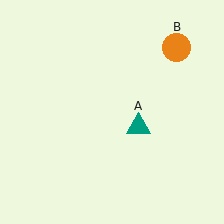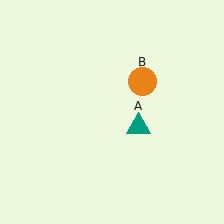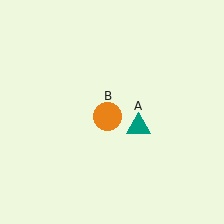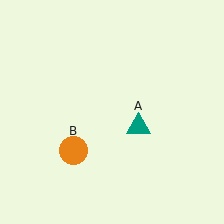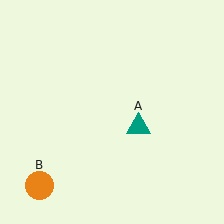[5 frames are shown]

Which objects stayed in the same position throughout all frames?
Teal triangle (object A) remained stationary.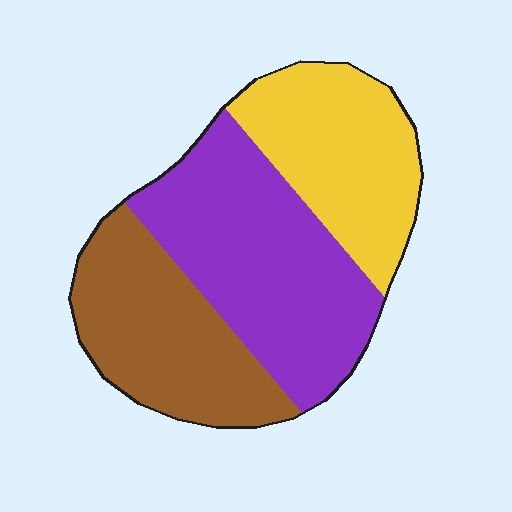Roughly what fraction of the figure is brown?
Brown takes up between a sixth and a third of the figure.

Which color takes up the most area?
Purple, at roughly 40%.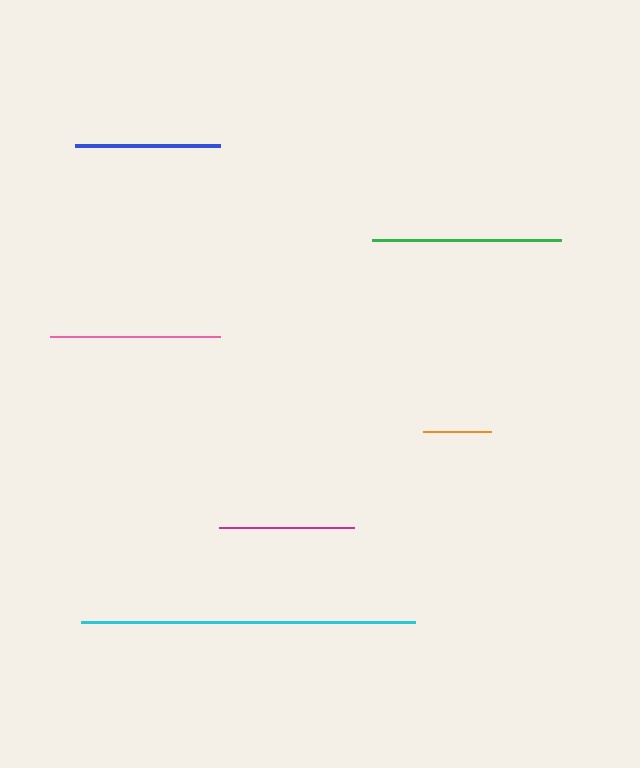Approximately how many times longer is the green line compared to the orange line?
The green line is approximately 2.8 times the length of the orange line.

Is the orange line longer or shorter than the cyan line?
The cyan line is longer than the orange line.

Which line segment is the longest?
The cyan line is the longest at approximately 334 pixels.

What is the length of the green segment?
The green segment is approximately 189 pixels long.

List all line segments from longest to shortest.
From longest to shortest: cyan, green, pink, blue, magenta, orange.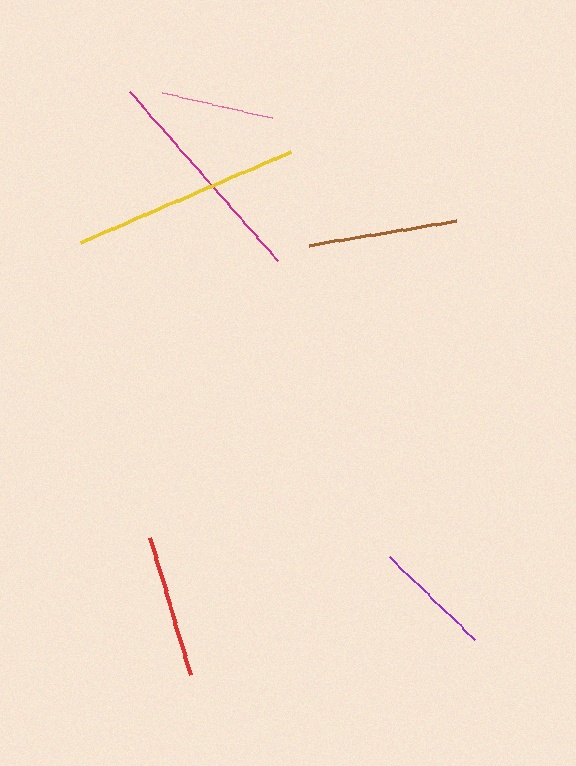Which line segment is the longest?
The yellow line is the longest at approximately 229 pixels.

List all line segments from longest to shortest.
From longest to shortest: yellow, magenta, brown, red, purple, pink.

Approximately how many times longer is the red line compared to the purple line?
The red line is approximately 1.2 times the length of the purple line.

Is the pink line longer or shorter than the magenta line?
The magenta line is longer than the pink line.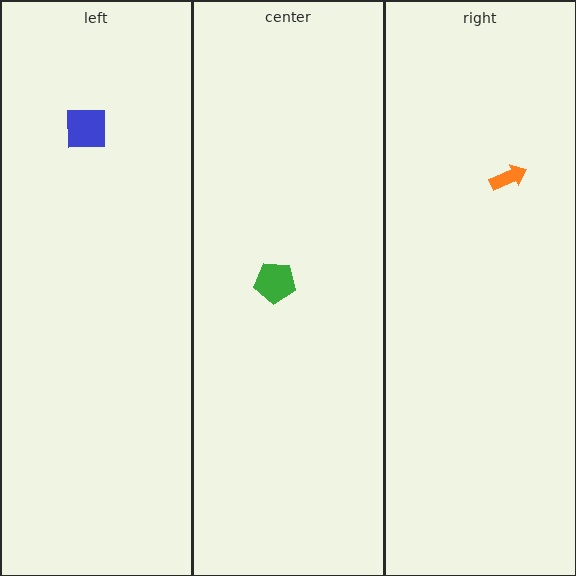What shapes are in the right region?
The orange arrow.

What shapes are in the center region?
The green pentagon.